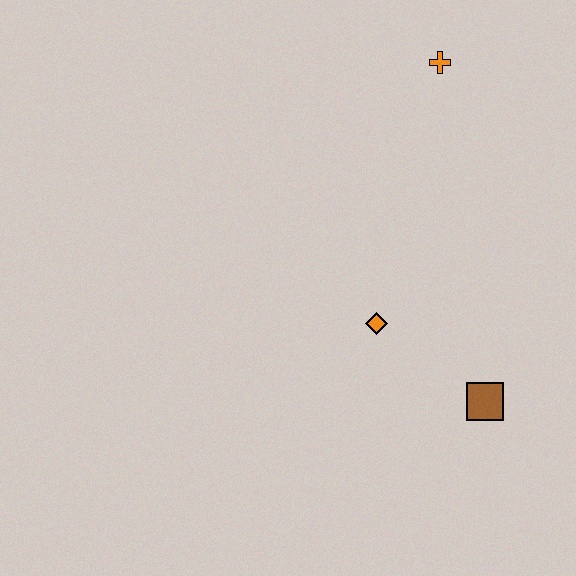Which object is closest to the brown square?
The orange diamond is closest to the brown square.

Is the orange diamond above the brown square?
Yes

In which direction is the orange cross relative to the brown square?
The orange cross is above the brown square.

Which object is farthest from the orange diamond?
The orange cross is farthest from the orange diamond.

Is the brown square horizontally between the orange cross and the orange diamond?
No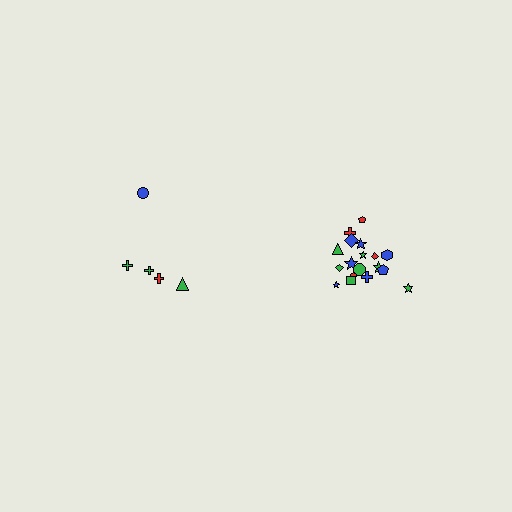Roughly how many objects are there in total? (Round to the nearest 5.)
Roughly 25 objects in total.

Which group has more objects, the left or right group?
The right group.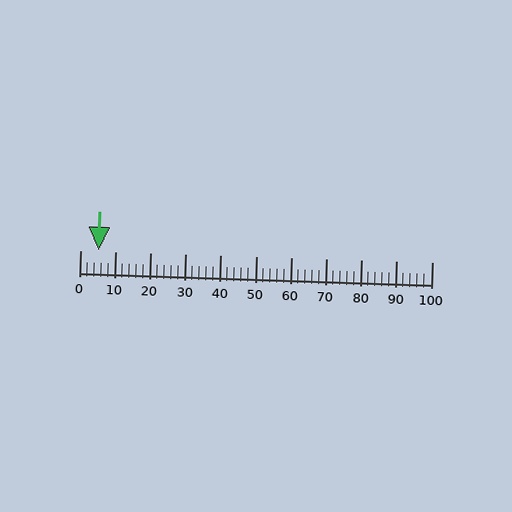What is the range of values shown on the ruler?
The ruler shows values from 0 to 100.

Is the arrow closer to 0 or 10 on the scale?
The arrow is closer to 10.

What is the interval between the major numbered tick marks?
The major tick marks are spaced 10 units apart.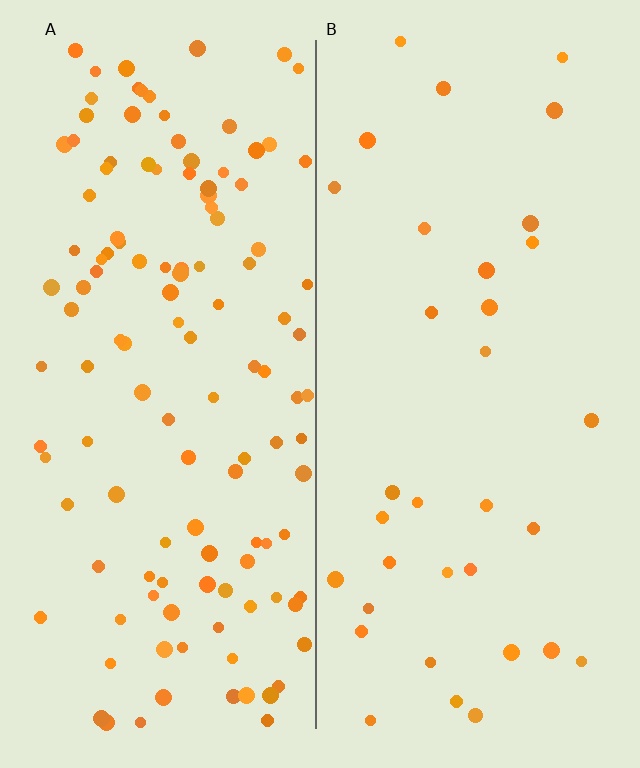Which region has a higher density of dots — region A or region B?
A (the left).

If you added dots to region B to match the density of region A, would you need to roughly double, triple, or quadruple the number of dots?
Approximately quadruple.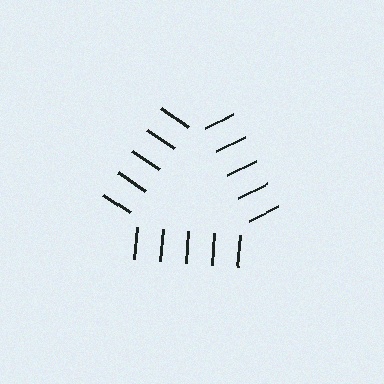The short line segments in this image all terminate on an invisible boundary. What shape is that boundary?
An illusory triangle — the line segments terminate on its edges but no continuous stroke is drawn.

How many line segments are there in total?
15 — 5 along each of the 3 edges.